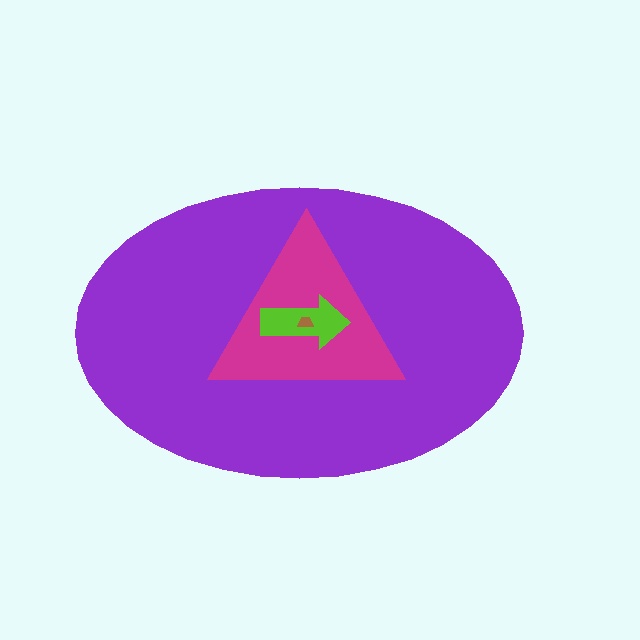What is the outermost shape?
The purple ellipse.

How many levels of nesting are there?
4.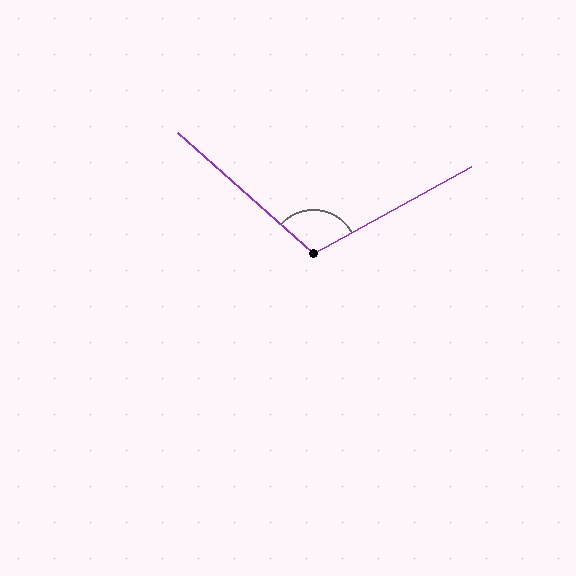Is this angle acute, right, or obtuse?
It is obtuse.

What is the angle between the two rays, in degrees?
Approximately 110 degrees.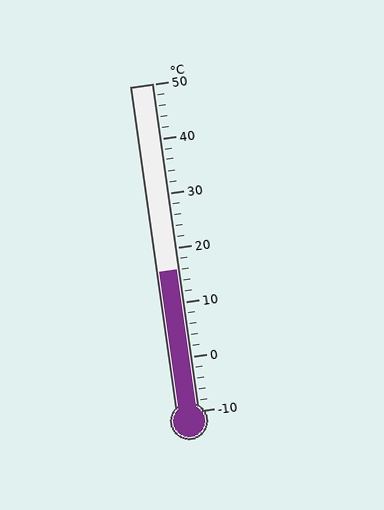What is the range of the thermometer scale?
The thermometer scale ranges from -10°C to 50°C.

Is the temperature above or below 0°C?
The temperature is above 0°C.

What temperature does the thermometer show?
The thermometer shows approximately 16°C.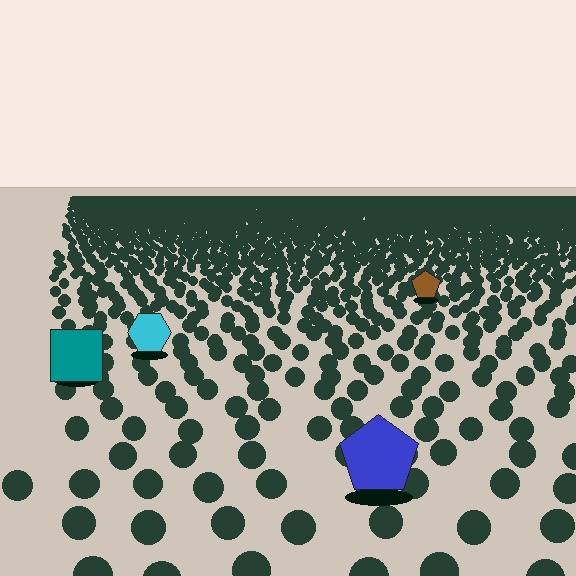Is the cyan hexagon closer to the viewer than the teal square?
No. The teal square is closer — you can tell from the texture gradient: the ground texture is coarser near it.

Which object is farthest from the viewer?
The brown pentagon is farthest from the viewer. It appears smaller and the ground texture around it is denser.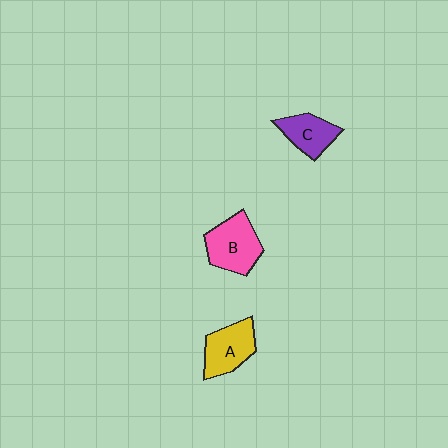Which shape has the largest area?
Shape B (pink).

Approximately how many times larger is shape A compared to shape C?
Approximately 1.2 times.